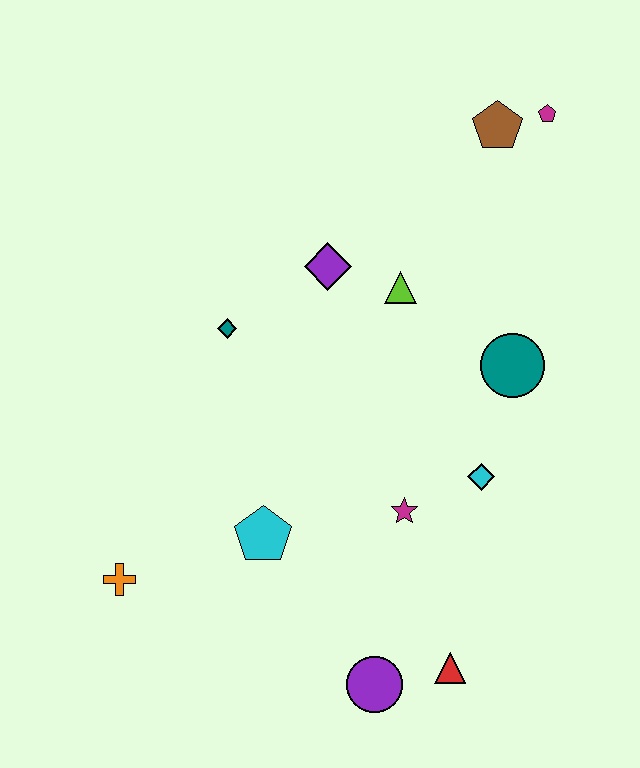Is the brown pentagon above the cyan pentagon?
Yes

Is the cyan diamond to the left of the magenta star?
No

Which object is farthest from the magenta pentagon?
The orange cross is farthest from the magenta pentagon.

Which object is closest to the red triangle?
The purple circle is closest to the red triangle.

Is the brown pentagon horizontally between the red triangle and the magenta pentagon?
Yes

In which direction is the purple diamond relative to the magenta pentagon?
The purple diamond is to the left of the magenta pentagon.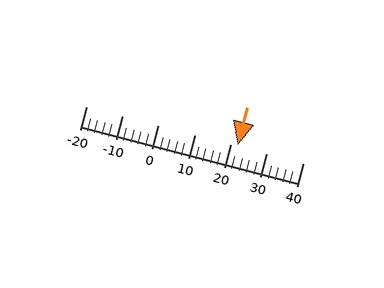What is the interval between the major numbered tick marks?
The major tick marks are spaced 10 units apart.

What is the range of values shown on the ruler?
The ruler shows values from -20 to 40.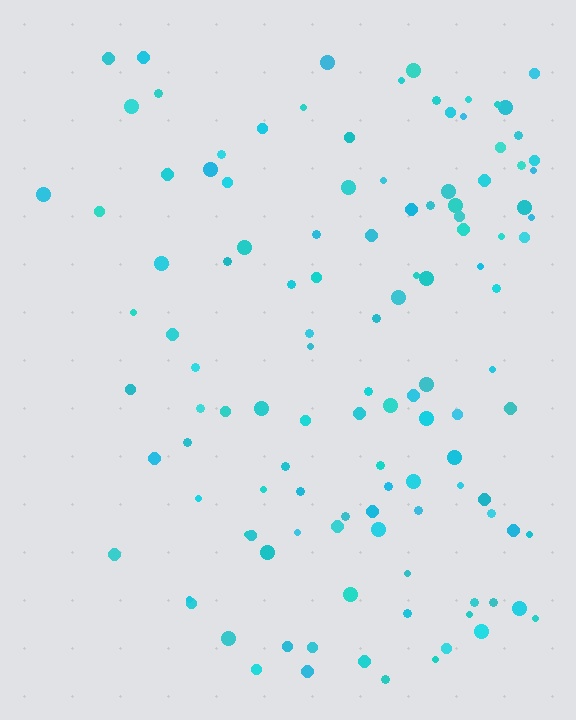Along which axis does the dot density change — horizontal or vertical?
Horizontal.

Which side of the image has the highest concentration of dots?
The right.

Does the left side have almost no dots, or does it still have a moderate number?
Still a moderate number, just noticeably fewer than the right.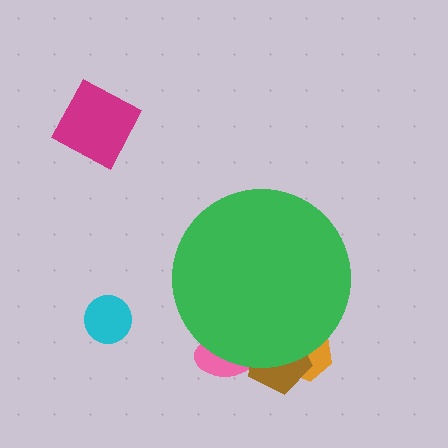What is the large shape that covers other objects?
A green circle.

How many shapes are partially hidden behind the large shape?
3 shapes are partially hidden.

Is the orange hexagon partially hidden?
Yes, the orange hexagon is partially hidden behind the green circle.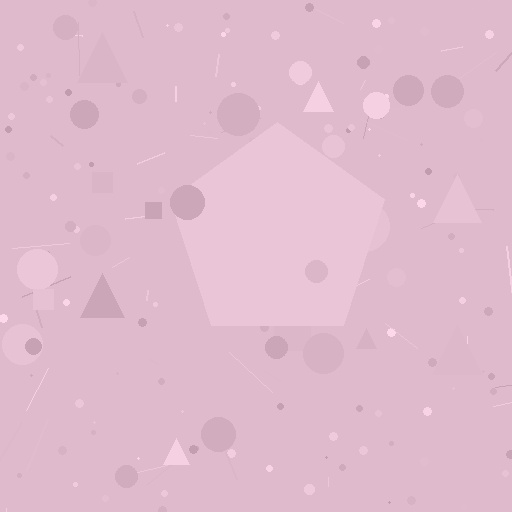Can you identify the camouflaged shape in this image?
The camouflaged shape is a pentagon.